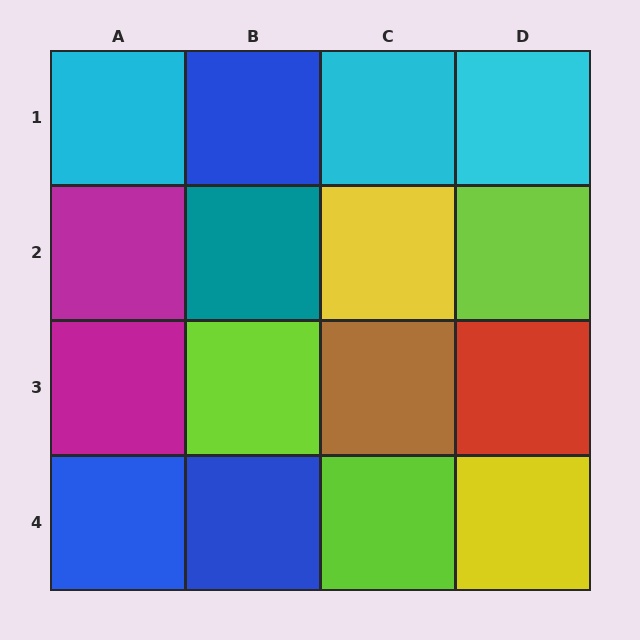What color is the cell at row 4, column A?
Blue.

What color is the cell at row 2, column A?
Magenta.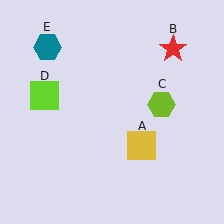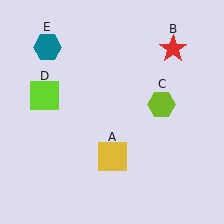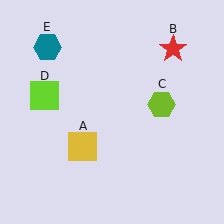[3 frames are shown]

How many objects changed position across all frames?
1 object changed position: yellow square (object A).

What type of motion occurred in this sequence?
The yellow square (object A) rotated clockwise around the center of the scene.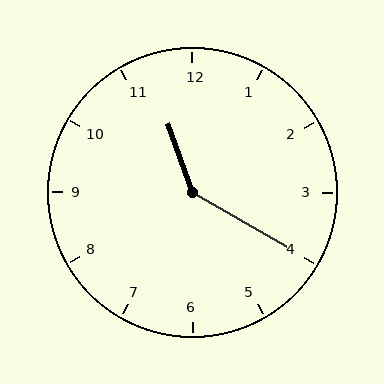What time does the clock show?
11:20.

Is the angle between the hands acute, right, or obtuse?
It is obtuse.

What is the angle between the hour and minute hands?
Approximately 140 degrees.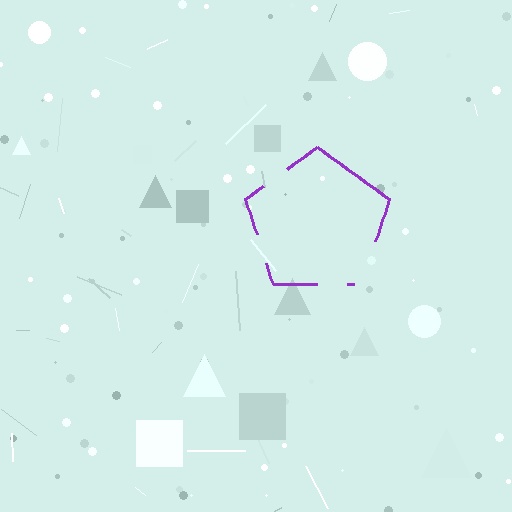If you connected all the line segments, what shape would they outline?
They would outline a pentagon.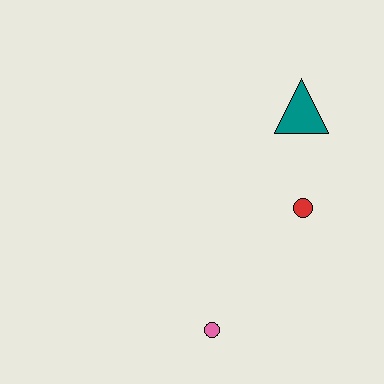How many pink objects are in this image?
There is 1 pink object.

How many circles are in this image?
There are 2 circles.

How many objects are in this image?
There are 3 objects.